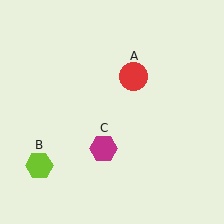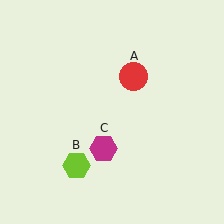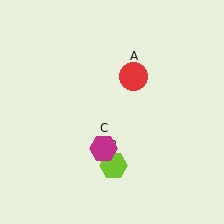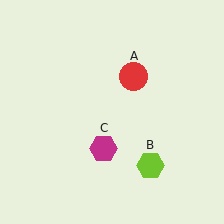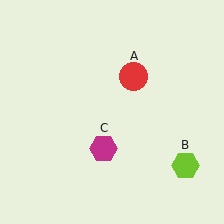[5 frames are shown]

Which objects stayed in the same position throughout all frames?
Red circle (object A) and magenta hexagon (object C) remained stationary.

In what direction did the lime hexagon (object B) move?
The lime hexagon (object B) moved right.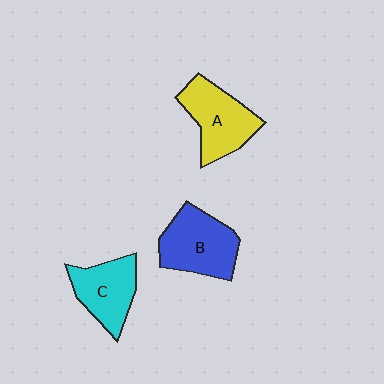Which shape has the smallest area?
Shape C (cyan).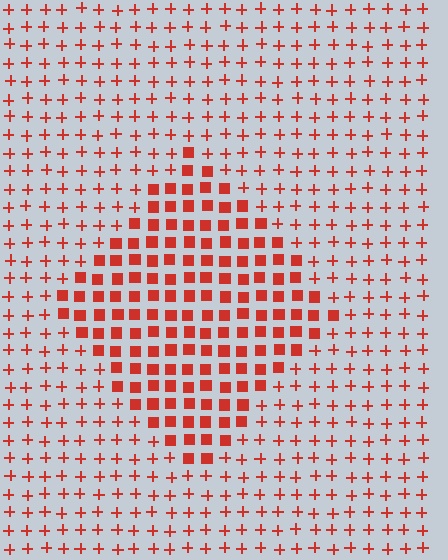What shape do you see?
I see a diamond.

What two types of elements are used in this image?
The image uses squares inside the diamond region and plus signs outside it.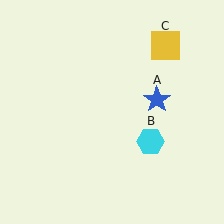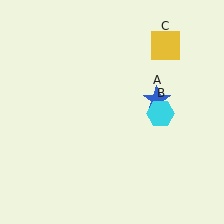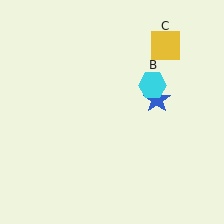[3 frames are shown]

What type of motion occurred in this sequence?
The cyan hexagon (object B) rotated counterclockwise around the center of the scene.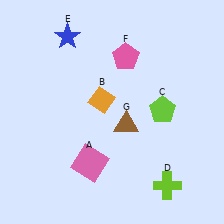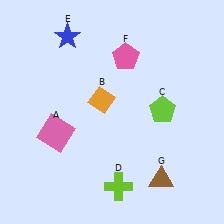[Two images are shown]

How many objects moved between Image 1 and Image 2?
3 objects moved between the two images.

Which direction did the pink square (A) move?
The pink square (A) moved left.